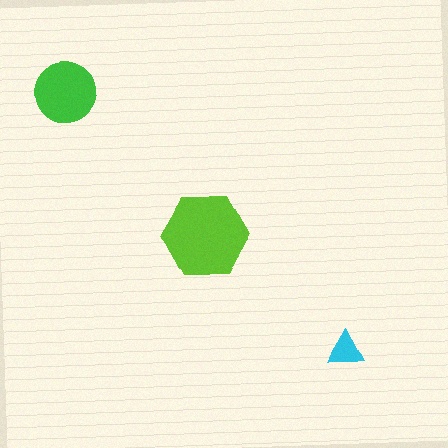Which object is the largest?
The lime hexagon.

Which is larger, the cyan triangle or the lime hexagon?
The lime hexagon.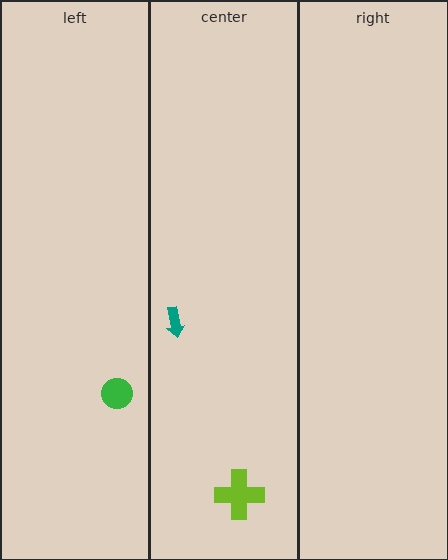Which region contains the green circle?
The left region.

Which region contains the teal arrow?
The center region.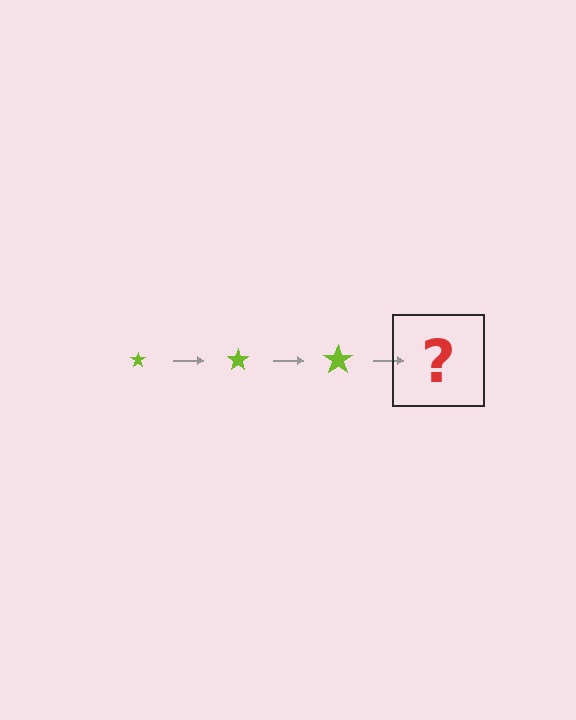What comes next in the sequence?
The next element should be a lime star, larger than the previous one.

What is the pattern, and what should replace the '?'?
The pattern is that the star gets progressively larger each step. The '?' should be a lime star, larger than the previous one.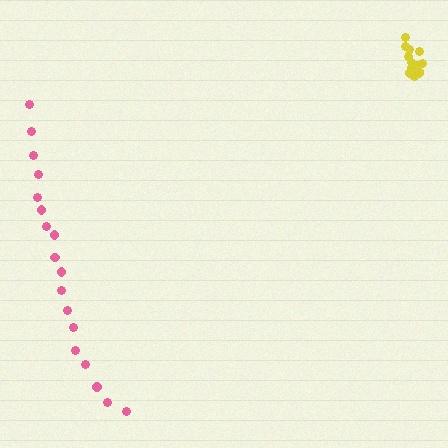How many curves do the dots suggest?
There are 2 distinct paths.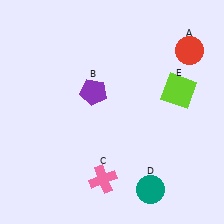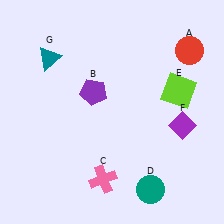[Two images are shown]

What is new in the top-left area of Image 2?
A teal triangle (G) was added in the top-left area of Image 2.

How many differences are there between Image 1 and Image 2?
There are 2 differences between the two images.